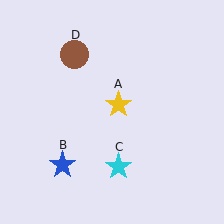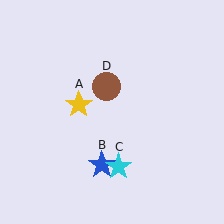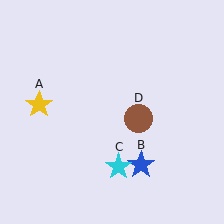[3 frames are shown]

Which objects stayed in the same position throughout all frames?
Cyan star (object C) remained stationary.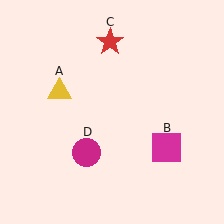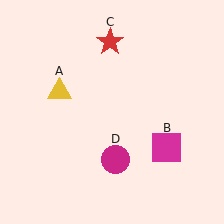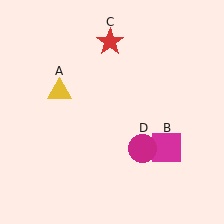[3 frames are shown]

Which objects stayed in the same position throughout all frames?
Yellow triangle (object A) and magenta square (object B) and red star (object C) remained stationary.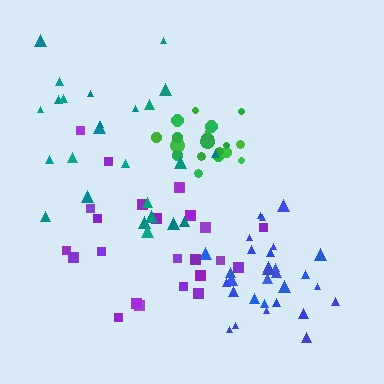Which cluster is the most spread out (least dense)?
Purple.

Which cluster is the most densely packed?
Green.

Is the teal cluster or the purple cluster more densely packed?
Teal.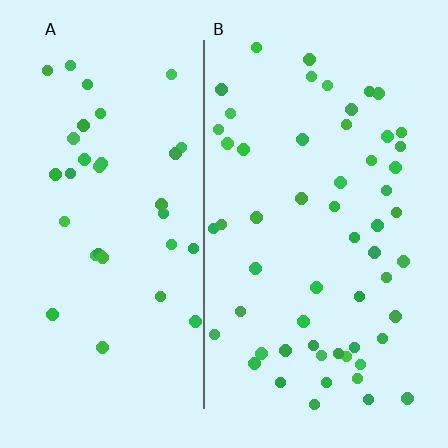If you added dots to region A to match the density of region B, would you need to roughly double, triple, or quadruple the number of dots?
Approximately double.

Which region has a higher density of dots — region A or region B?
B (the right).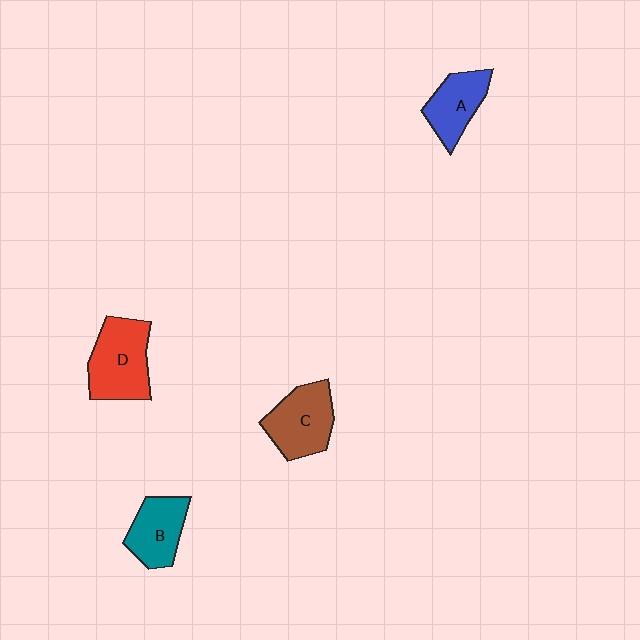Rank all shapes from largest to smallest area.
From largest to smallest: D (red), C (brown), B (teal), A (blue).